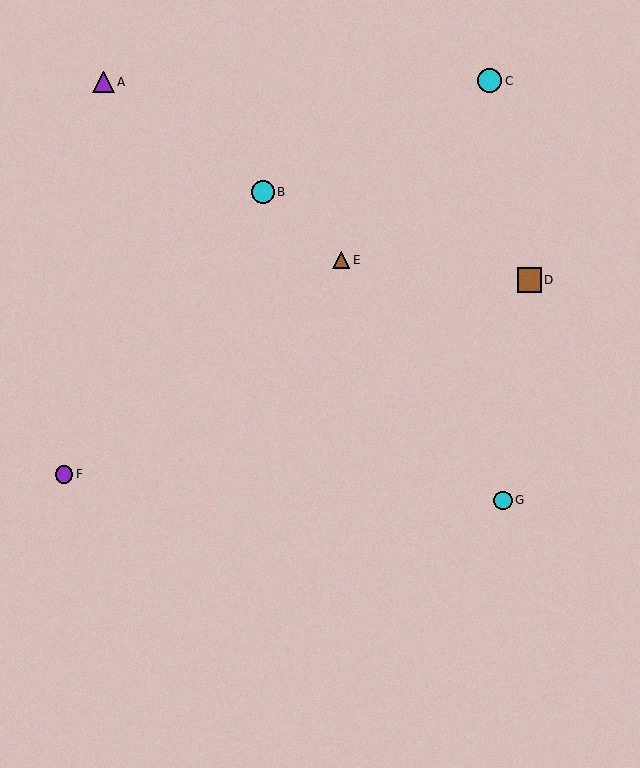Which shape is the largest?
The brown square (labeled D) is the largest.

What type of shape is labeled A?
Shape A is a purple triangle.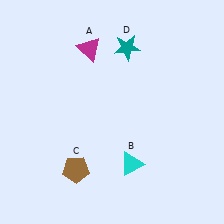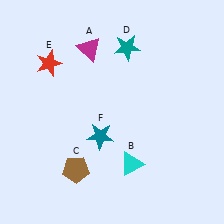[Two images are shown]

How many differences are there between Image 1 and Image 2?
There are 2 differences between the two images.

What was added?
A red star (E), a teal star (F) were added in Image 2.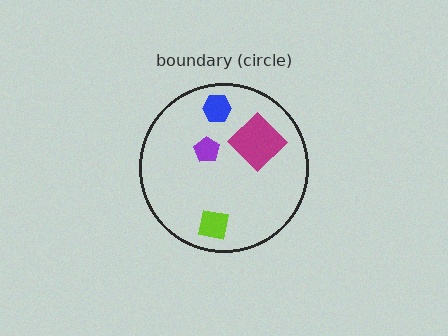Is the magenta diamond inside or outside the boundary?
Inside.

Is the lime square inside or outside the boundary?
Inside.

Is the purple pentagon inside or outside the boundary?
Inside.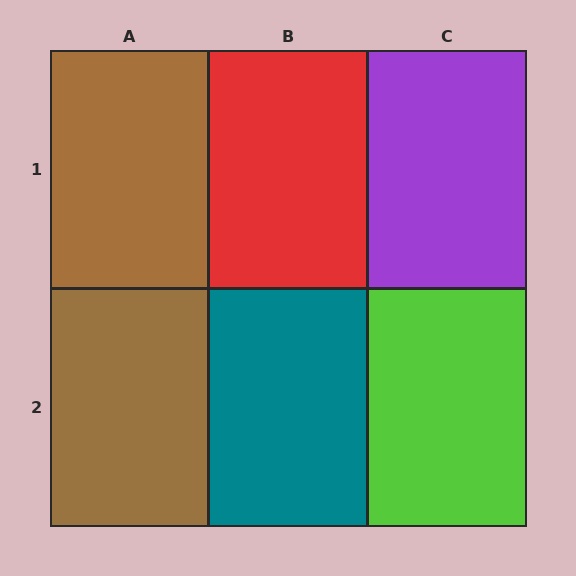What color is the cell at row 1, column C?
Purple.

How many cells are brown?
2 cells are brown.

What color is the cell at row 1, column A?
Brown.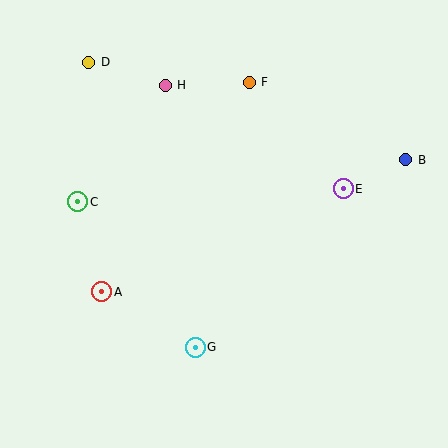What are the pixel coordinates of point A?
Point A is at (102, 292).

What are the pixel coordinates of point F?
Point F is at (249, 82).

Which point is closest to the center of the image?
Point E at (343, 189) is closest to the center.